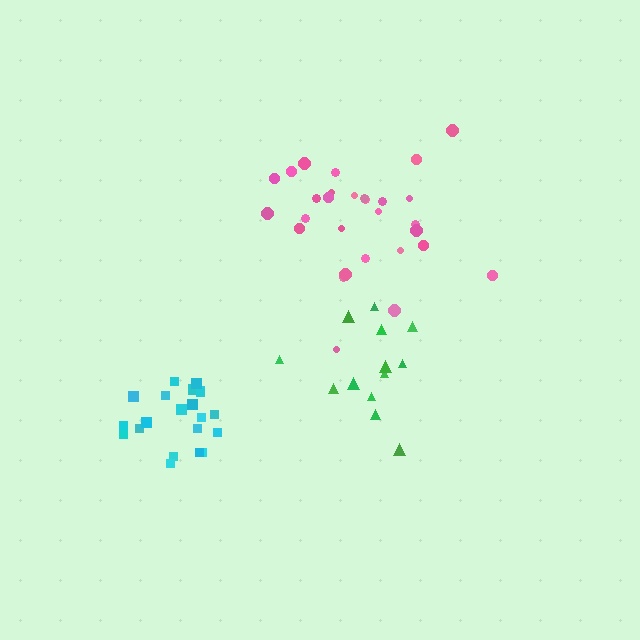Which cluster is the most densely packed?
Cyan.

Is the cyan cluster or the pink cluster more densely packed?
Cyan.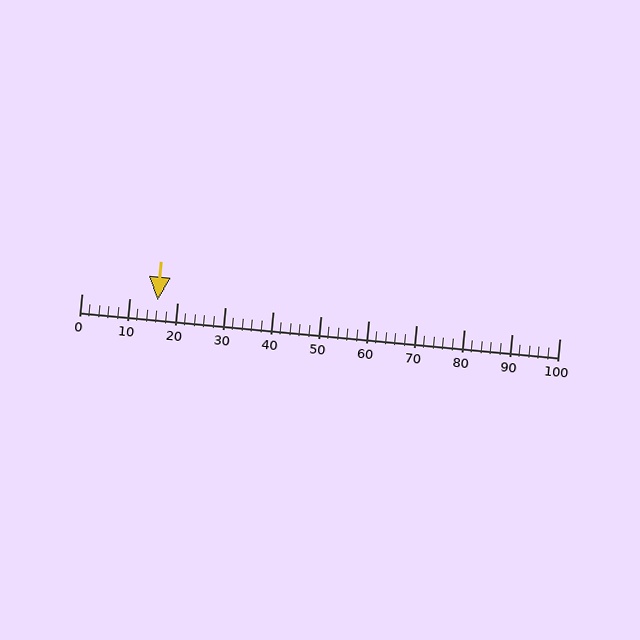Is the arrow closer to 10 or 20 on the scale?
The arrow is closer to 20.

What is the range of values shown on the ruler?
The ruler shows values from 0 to 100.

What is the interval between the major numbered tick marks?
The major tick marks are spaced 10 units apart.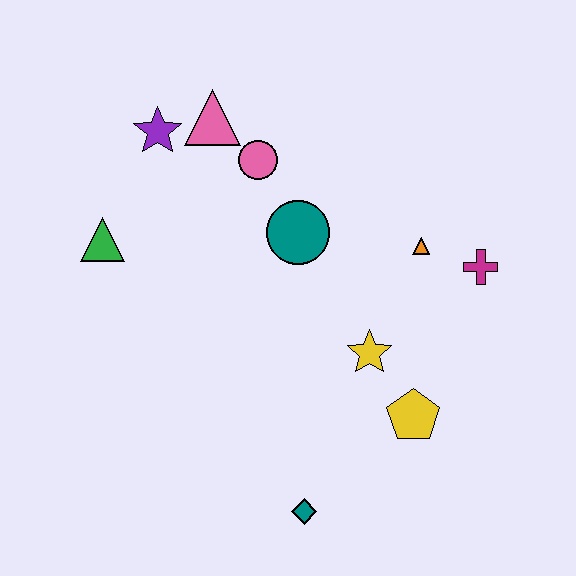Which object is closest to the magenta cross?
The orange triangle is closest to the magenta cross.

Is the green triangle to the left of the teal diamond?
Yes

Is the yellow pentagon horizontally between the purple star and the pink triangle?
No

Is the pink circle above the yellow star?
Yes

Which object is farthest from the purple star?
The teal diamond is farthest from the purple star.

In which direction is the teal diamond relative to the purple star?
The teal diamond is below the purple star.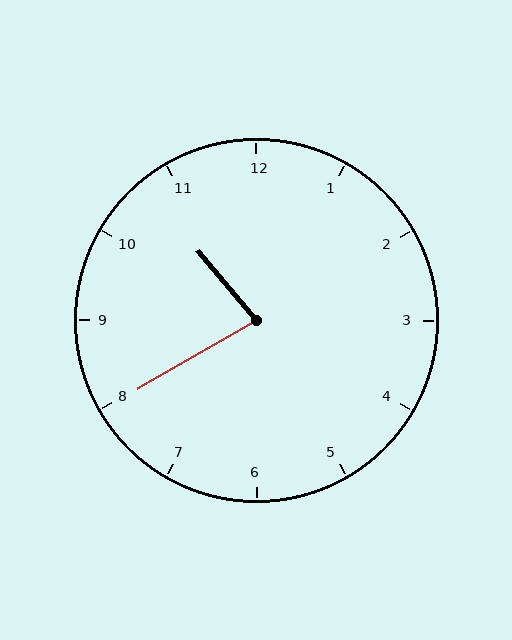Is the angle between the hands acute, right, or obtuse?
It is acute.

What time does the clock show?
10:40.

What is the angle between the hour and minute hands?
Approximately 80 degrees.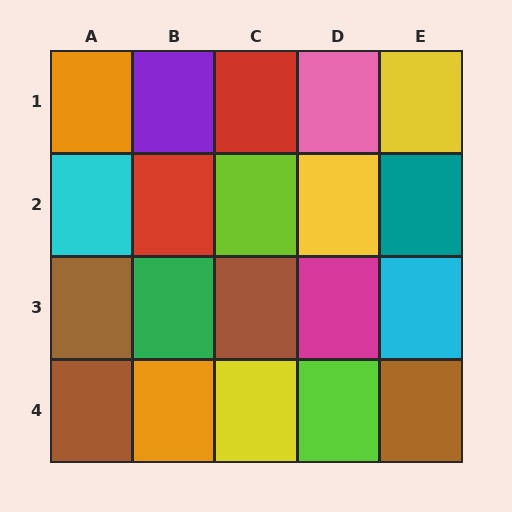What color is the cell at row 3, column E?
Cyan.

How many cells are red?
2 cells are red.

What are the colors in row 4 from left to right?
Brown, orange, yellow, lime, brown.